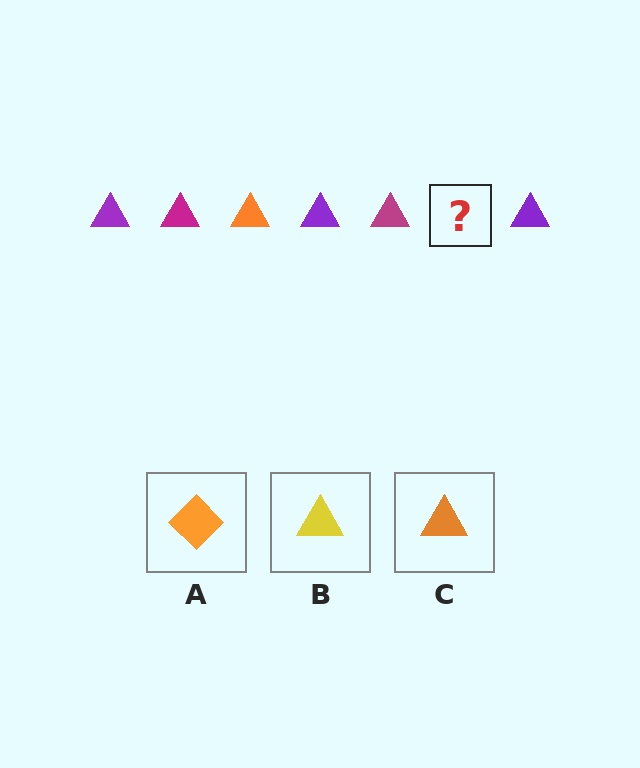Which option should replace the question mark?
Option C.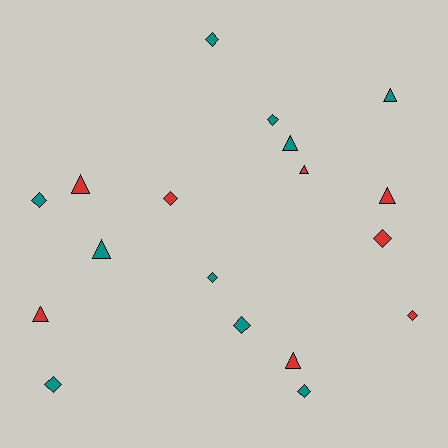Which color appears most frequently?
Teal, with 10 objects.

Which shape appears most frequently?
Diamond, with 10 objects.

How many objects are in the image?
There are 18 objects.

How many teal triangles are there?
There are 3 teal triangles.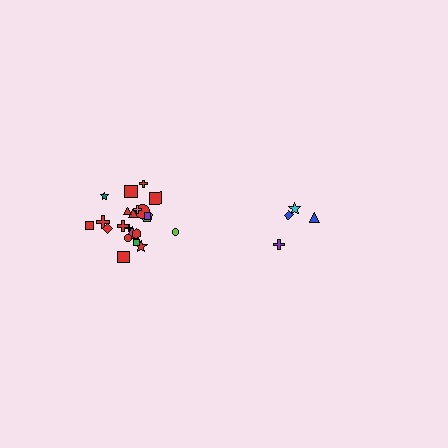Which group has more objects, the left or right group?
The left group.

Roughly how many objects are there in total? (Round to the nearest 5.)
Roughly 25 objects in total.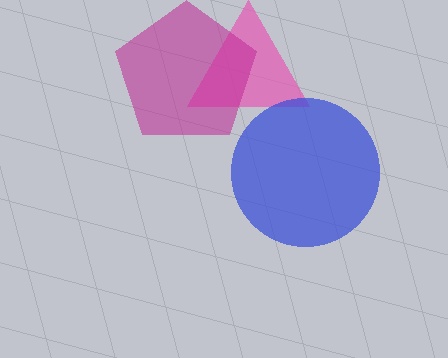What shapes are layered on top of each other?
The layered shapes are: a pink triangle, a magenta pentagon, a blue circle.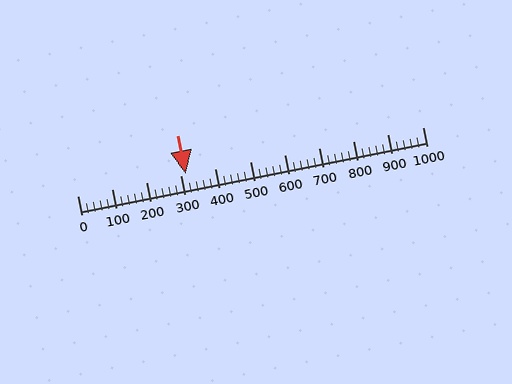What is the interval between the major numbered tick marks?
The major tick marks are spaced 100 units apart.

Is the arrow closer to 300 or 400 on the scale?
The arrow is closer to 300.